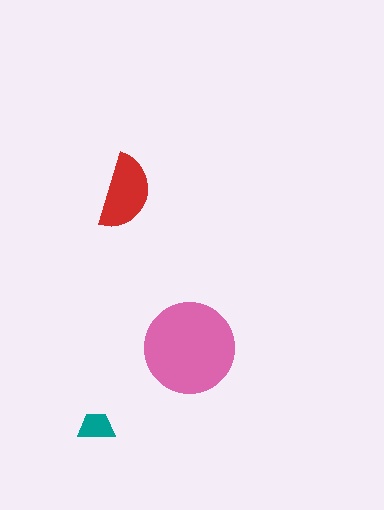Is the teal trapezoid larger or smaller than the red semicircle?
Smaller.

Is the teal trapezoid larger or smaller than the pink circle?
Smaller.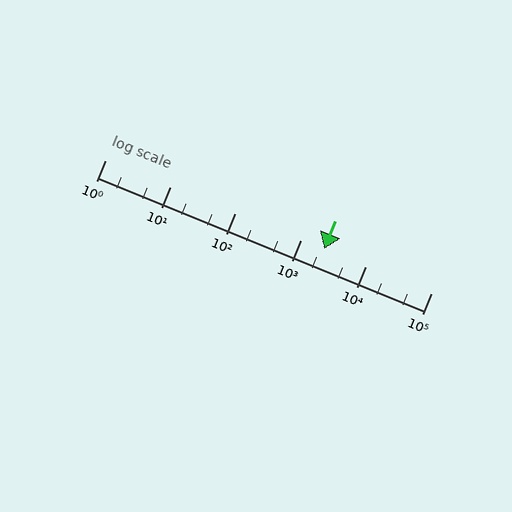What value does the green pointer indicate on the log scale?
The pointer indicates approximately 2300.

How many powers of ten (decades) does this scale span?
The scale spans 5 decades, from 1 to 100000.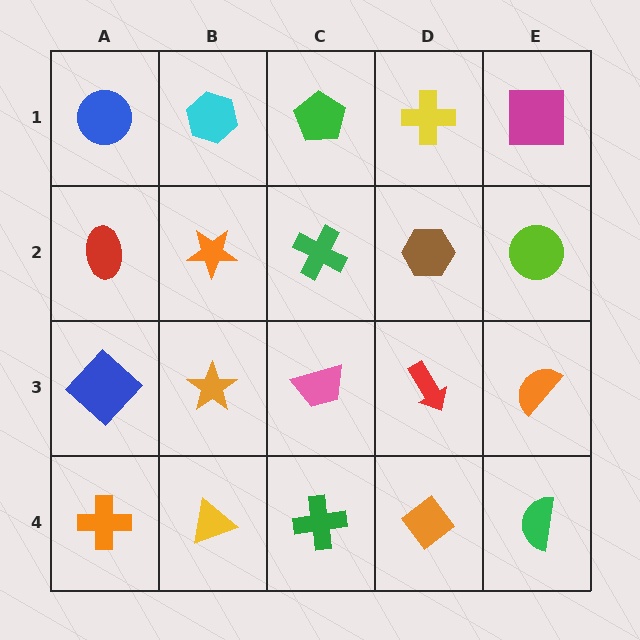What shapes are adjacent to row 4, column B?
An orange star (row 3, column B), an orange cross (row 4, column A), a green cross (row 4, column C).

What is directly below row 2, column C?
A pink trapezoid.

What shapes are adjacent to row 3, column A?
A red ellipse (row 2, column A), an orange cross (row 4, column A), an orange star (row 3, column B).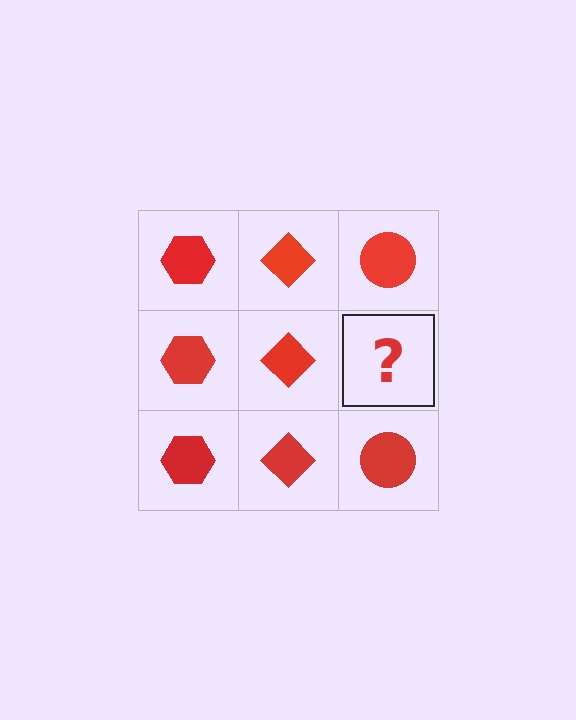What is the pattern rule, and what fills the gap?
The rule is that each column has a consistent shape. The gap should be filled with a red circle.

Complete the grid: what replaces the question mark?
The question mark should be replaced with a red circle.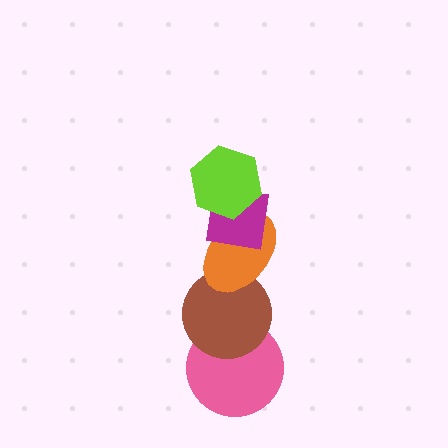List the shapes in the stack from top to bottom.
From top to bottom: the lime hexagon, the magenta square, the orange ellipse, the brown circle, the pink circle.